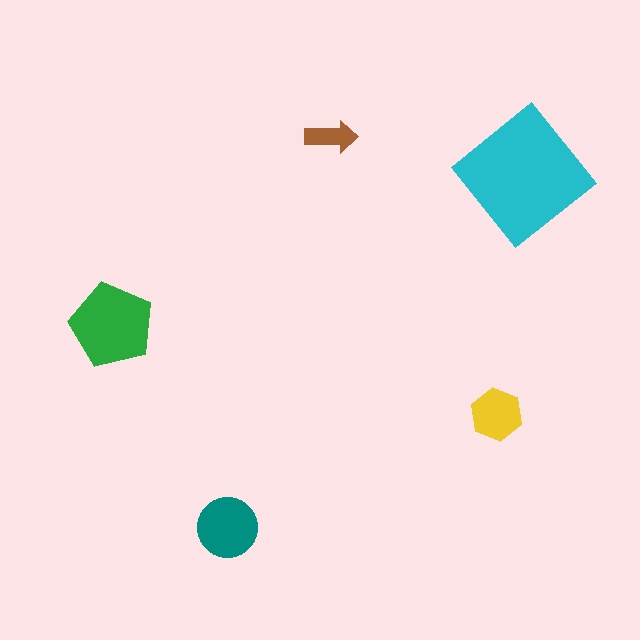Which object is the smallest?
The brown arrow.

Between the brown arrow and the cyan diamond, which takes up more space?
The cyan diamond.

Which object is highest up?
The brown arrow is topmost.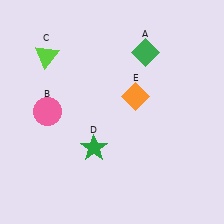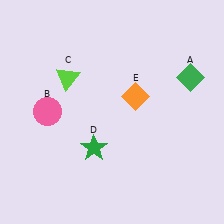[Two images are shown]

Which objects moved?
The objects that moved are: the green diamond (A), the lime triangle (C).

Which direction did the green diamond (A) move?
The green diamond (A) moved right.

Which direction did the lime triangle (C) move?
The lime triangle (C) moved down.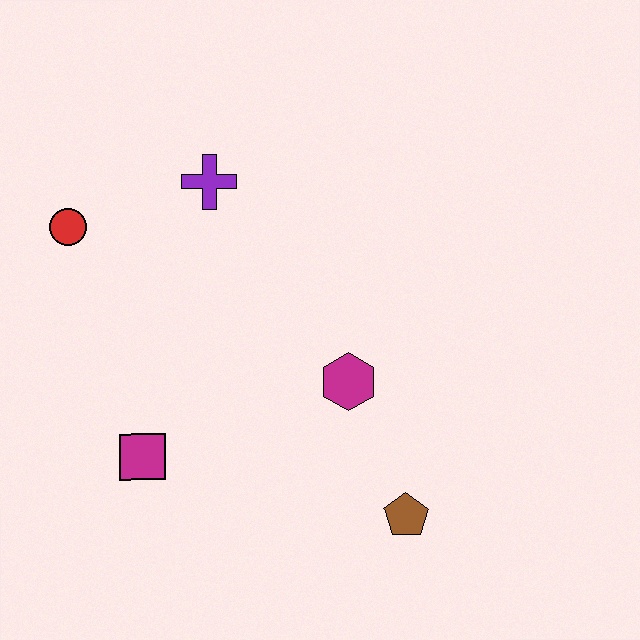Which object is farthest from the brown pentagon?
The red circle is farthest from the brown pentagon.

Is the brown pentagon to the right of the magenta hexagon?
Yes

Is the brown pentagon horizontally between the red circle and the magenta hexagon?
No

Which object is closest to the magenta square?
The magenta hexagon is closest to the magenta square.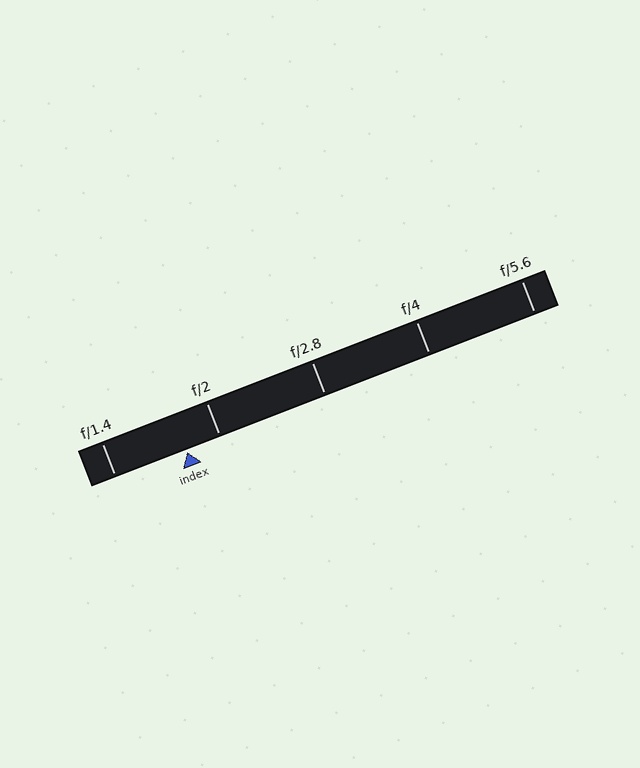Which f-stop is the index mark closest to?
The index mark is closest to f/2.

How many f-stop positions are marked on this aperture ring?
There are 5 f-stop positions marked.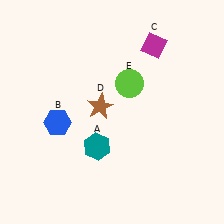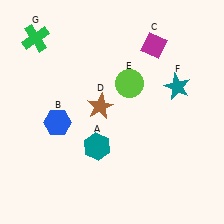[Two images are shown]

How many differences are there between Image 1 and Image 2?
There are 2 differences between the two images.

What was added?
A teal star (F), a green cross (G) were added in Image 2.